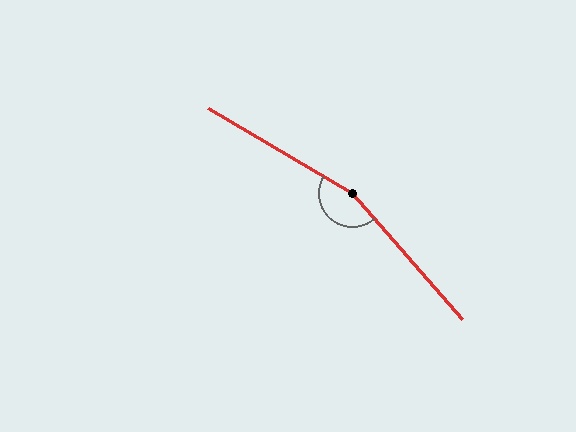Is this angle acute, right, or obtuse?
It is obtuse.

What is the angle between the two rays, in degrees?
Approximately 161 degrees.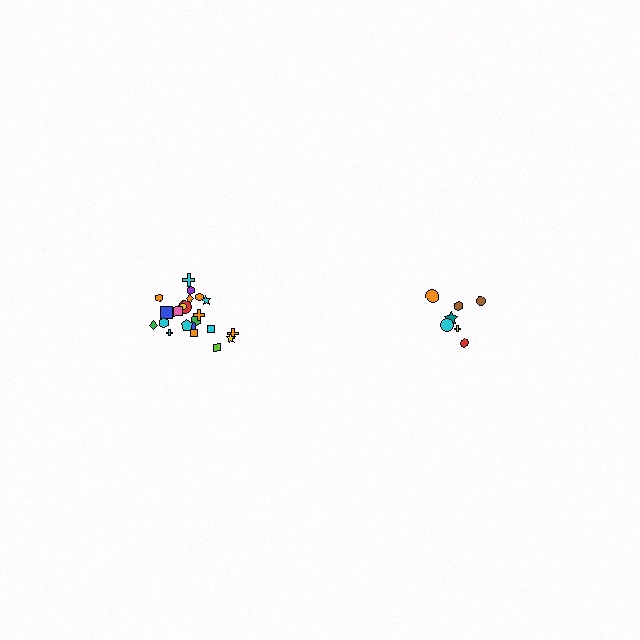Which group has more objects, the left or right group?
The left group.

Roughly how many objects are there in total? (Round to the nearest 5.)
Roughly 30 objects in total.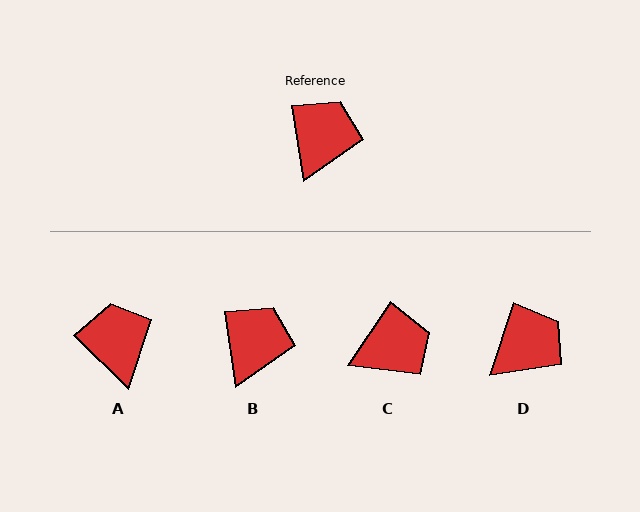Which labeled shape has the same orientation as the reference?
B.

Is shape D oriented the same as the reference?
No, it is off by about 27 degrees.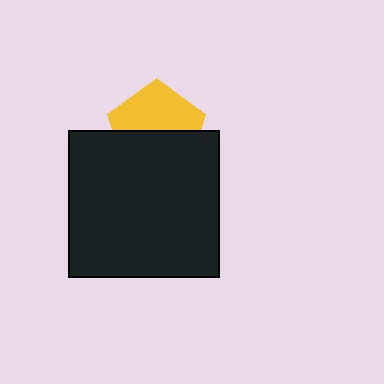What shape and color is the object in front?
The object in front is a black rectangle.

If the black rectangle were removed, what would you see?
You would see the complete yellow pentagon.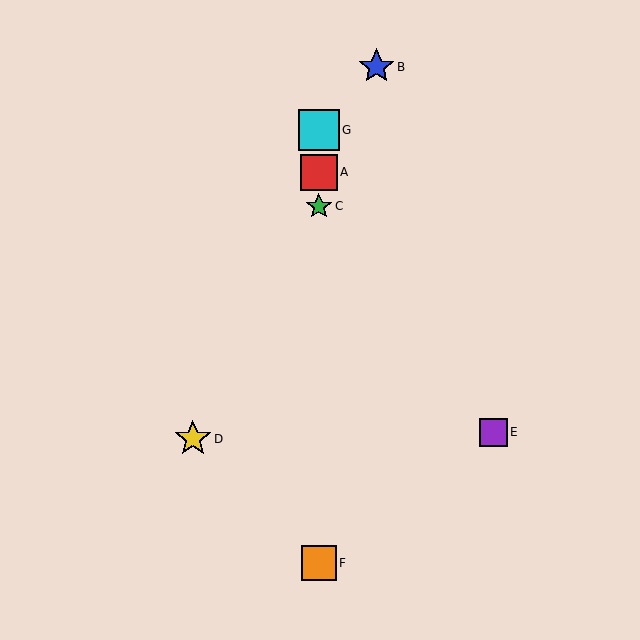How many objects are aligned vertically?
4 objects (A, C, F, G) are aligned vertically.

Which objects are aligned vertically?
Objects A, C, F, G are aligned vertically.